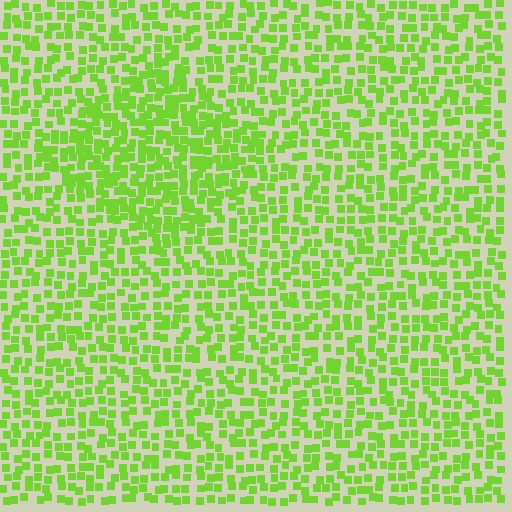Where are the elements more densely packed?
The elements are more densely packed inside the diamond boundary.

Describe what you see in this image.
The image contains small lime elements arranged at two different densities. A diamond-shaped region is visible where the elements are more densely packed than the surrounding area.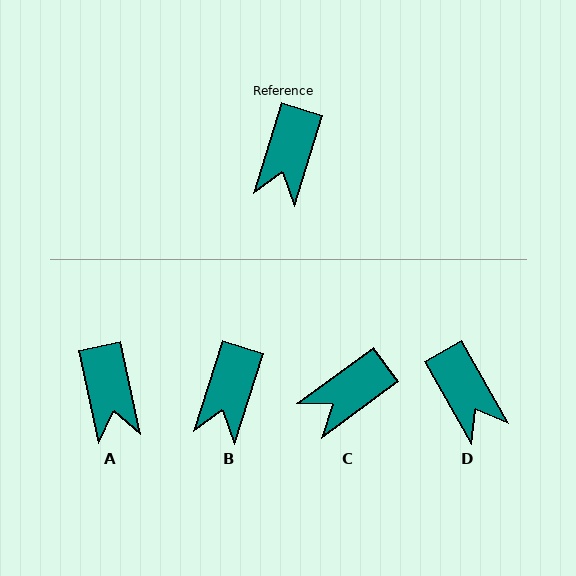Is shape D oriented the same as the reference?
No, it is off by about 47 degrees.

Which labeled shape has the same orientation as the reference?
B.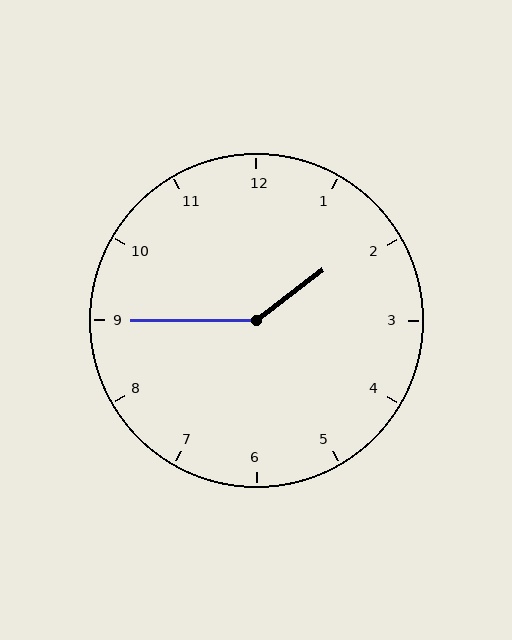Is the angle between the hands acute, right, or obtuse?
It is obtuse.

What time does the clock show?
1:45.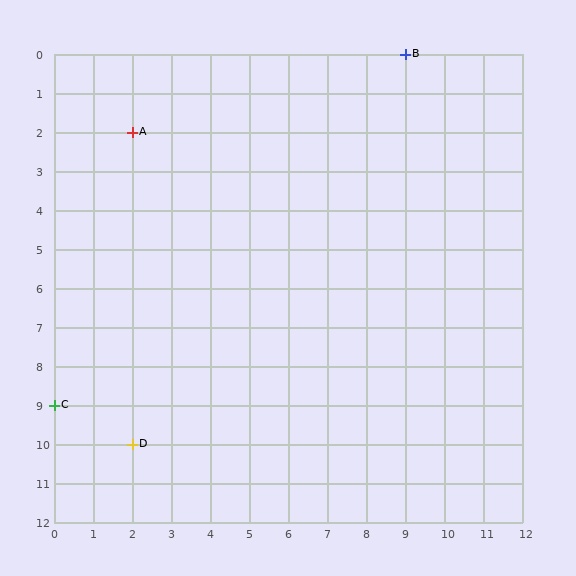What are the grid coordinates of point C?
Point C is at grid coordinates (0, 9).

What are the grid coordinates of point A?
Point A is at grid coordinates (2, 2).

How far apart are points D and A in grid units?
Points D and A are 8 rows apart.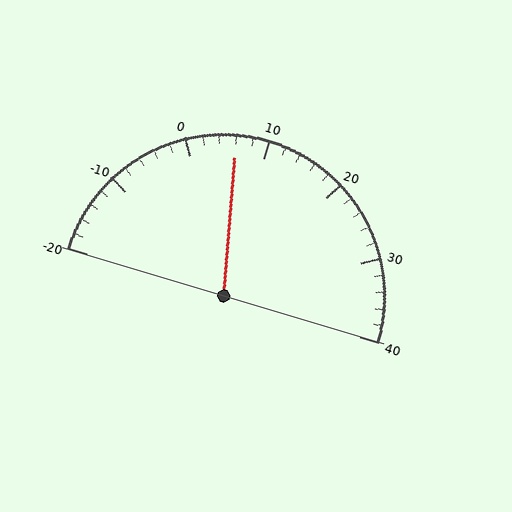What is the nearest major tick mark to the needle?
The nearest major tick mark is 10.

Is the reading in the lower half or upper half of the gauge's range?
The reading is in the lower half of the range (-20 to 40).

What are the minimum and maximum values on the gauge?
The gauge ranges from -20 to 40.